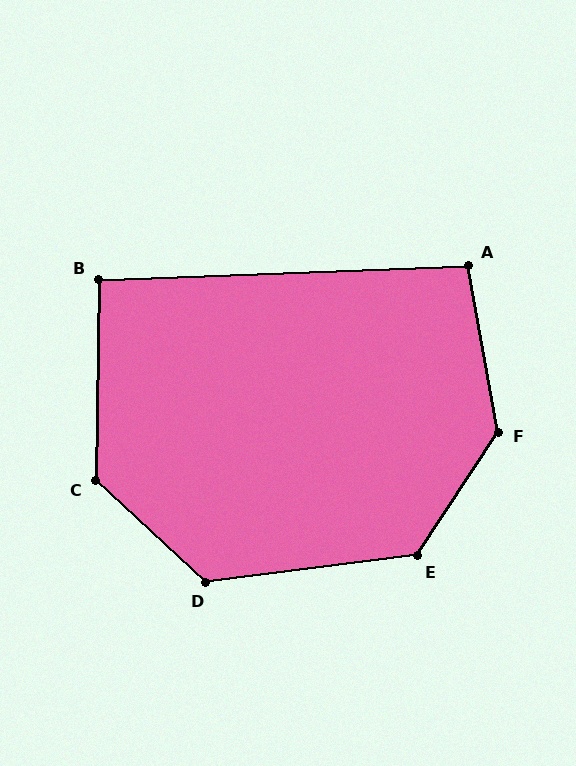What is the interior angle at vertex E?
Approximately 130 degrees (obtuse).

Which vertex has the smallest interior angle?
B, at approximately 93 degrees.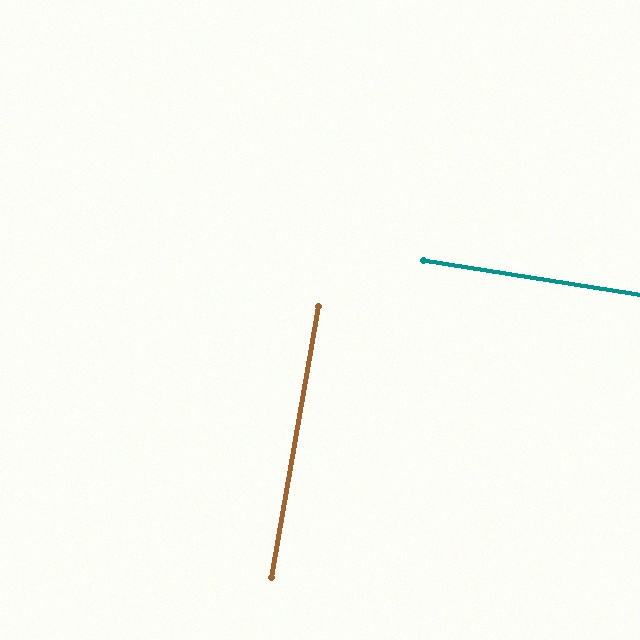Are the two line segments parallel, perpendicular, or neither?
Perpendicular — they meet at approximately 90°.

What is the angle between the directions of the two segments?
Approximately 90 degrees.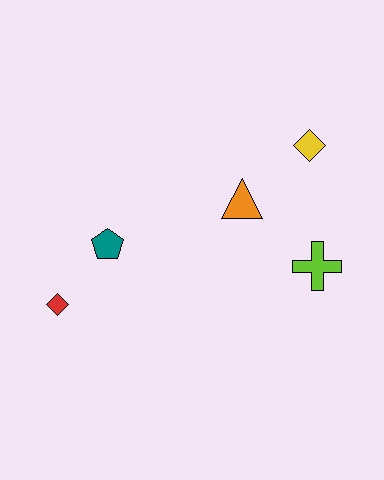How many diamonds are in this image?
There are 2 diamonds.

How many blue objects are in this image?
There are no blue objects.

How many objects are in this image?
There are 5 objects.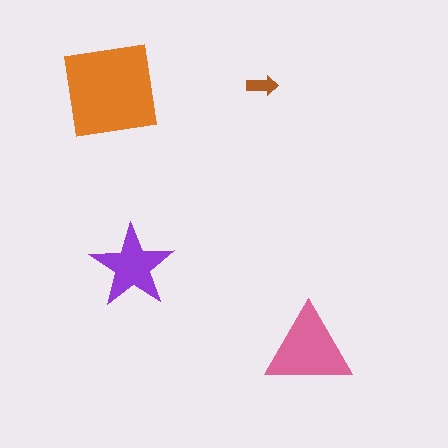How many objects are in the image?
There are 4 objects in the image.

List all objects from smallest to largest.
The brown arrow, the purple star, the pink triangle, the orange square.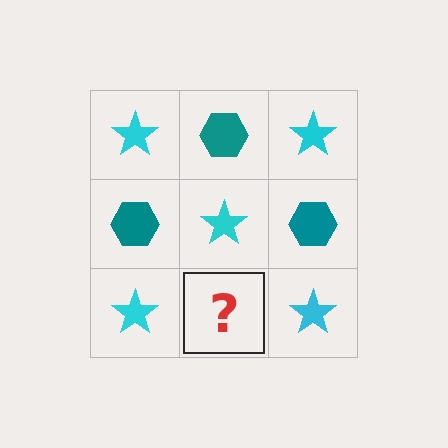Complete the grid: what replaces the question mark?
The question mark should be replaced with a teal hexagon.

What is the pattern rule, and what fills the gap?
The rule is that it alternates cyan star and teal hexagon in a checkerboard pattern. The gap should be filled with a teal hexagon.